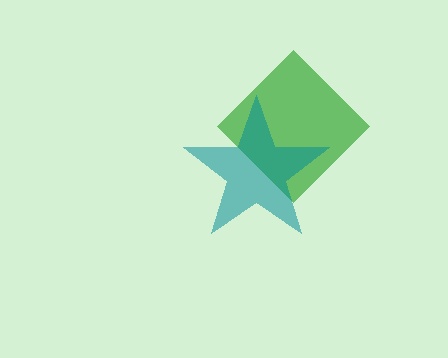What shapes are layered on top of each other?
The layered shapes are: a green diamond, a teal star.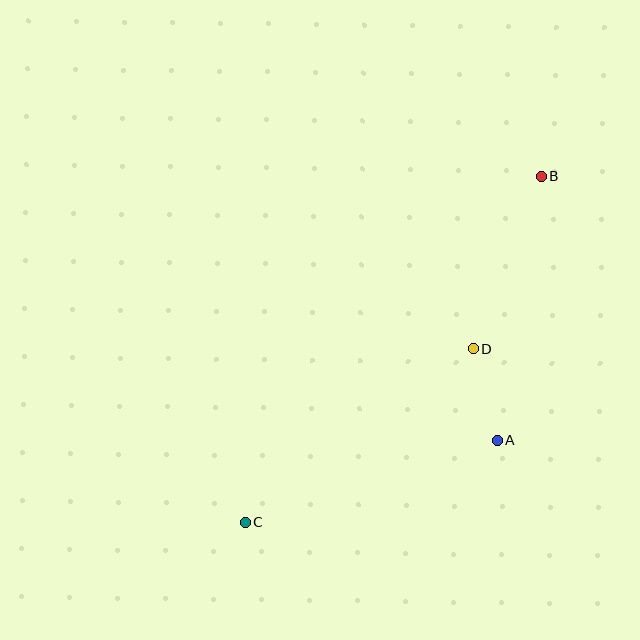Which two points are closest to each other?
Points A and D are closest to each other.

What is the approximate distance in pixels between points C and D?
The distance between C and D is approximately 287 pixels.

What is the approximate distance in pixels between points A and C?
The distance between A and C is approximately 265 pixels.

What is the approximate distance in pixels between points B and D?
The distance between B and D is approximately 185 pixels.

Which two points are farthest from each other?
Points B and C are farthest from each other.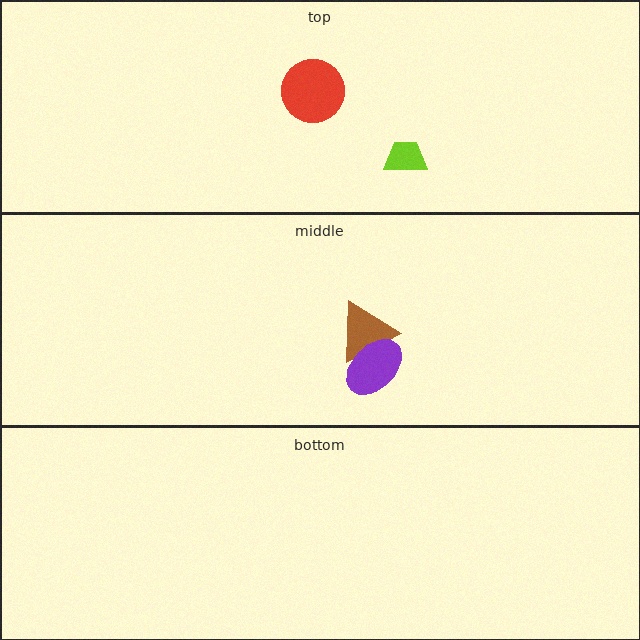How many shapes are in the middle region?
2.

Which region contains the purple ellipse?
The middle region.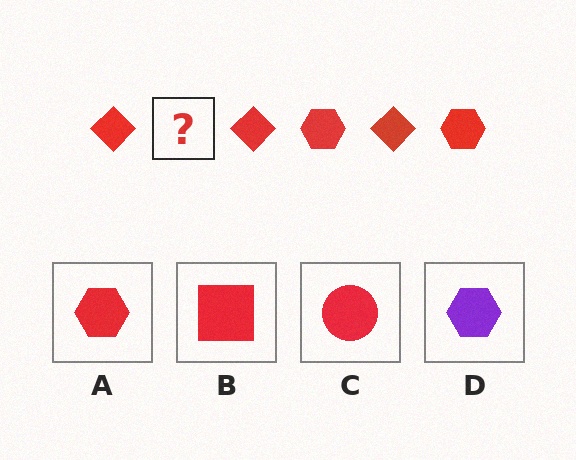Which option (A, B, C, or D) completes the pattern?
A.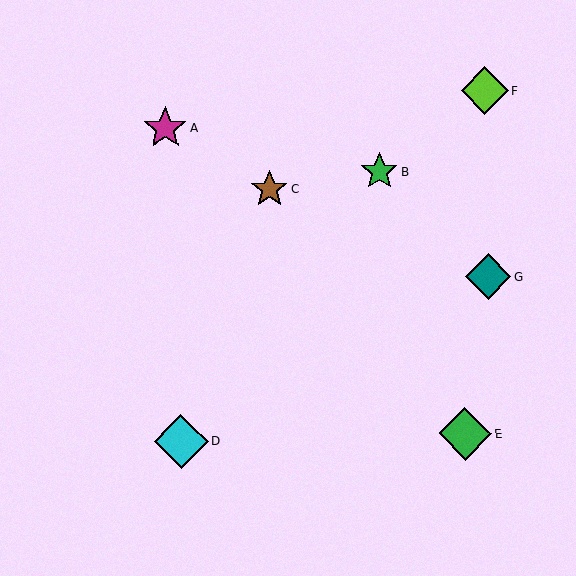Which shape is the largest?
The cyan diamond (labeled D) is the largest.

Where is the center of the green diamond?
The center of the green diamond is at (465, 434).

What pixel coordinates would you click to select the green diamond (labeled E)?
Click at (465, 434) to select the green diamond E.